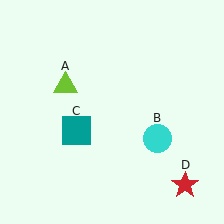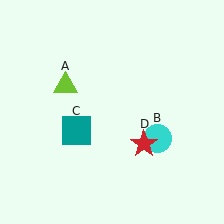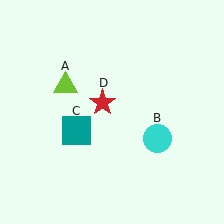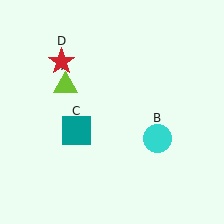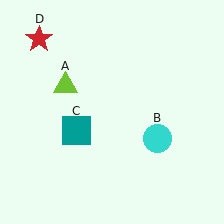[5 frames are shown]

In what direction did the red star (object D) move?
The red star (object D) moved up and to the left.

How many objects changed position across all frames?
1 object changed position: red star (object D).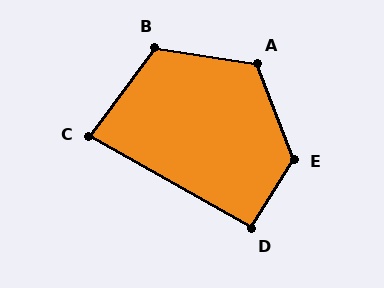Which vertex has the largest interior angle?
E, at approximately 127 degrees.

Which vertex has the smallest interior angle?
C, at approximately 83 degrees.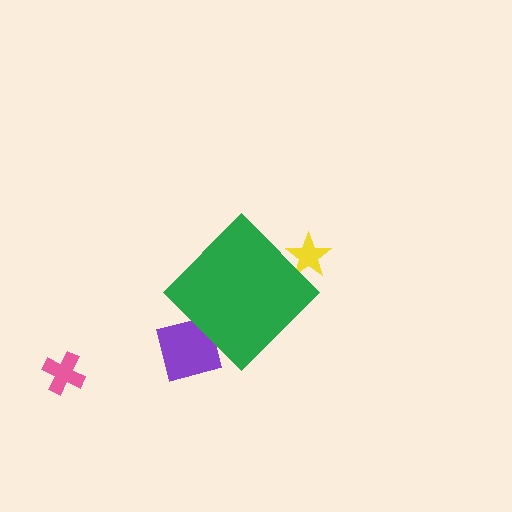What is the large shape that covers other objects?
A green diamond.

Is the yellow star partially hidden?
Yes, the yellow star is partially hidden behind the green diamond.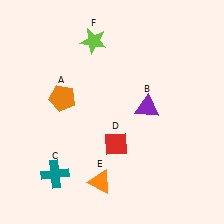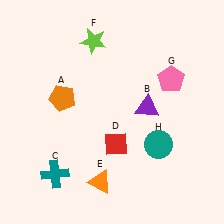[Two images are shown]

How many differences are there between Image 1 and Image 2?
There are 2 differences between the two images.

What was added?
A pink pentagon (G), a teal circle (H) were added in Image 2.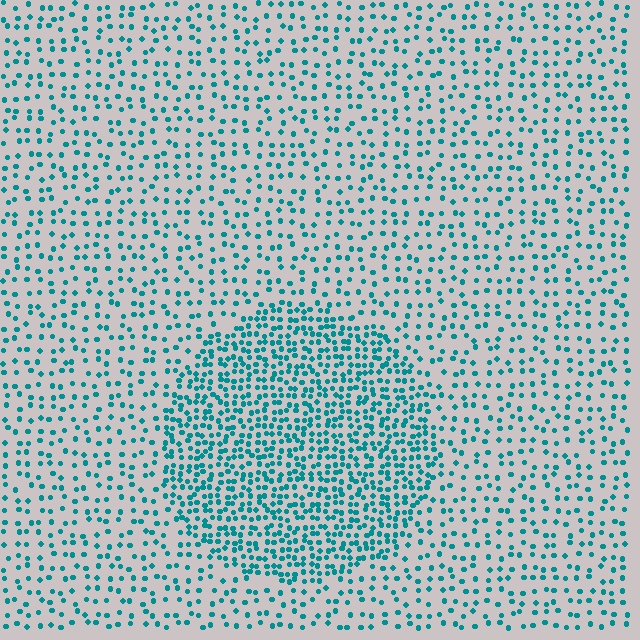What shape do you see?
I see a circle.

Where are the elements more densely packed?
The elements are more densely packed inside the circle boundary.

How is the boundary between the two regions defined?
The boundary is defined by a change in element density (approximately 2.2x ratio). All elements are the same color, size, and shape.